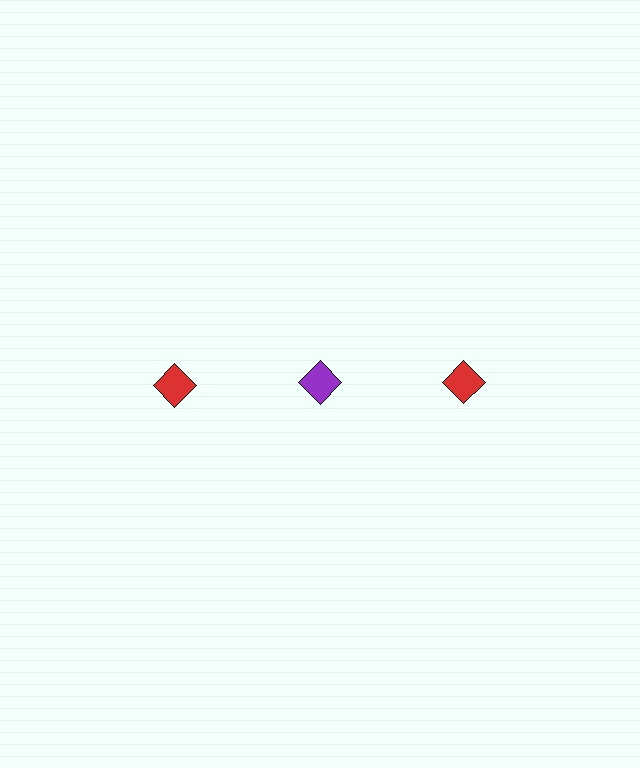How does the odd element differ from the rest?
It has a different color: purple instead of red.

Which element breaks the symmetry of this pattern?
The purple diamond in the top row, second from left column breaks the symmetry. All other shapes are red diamonds.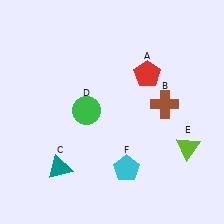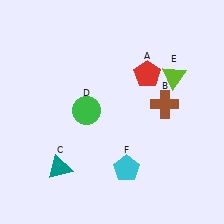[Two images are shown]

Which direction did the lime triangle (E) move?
The lime triangle (E) moved up.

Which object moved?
The lime triangle (E) moved up.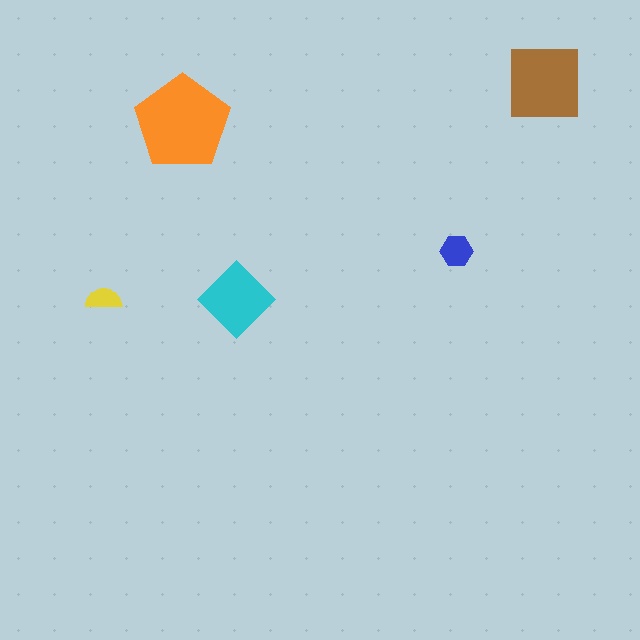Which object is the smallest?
The yellow semicircle.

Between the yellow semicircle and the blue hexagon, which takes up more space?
The blue hexagon.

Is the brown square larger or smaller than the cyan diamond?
Larger.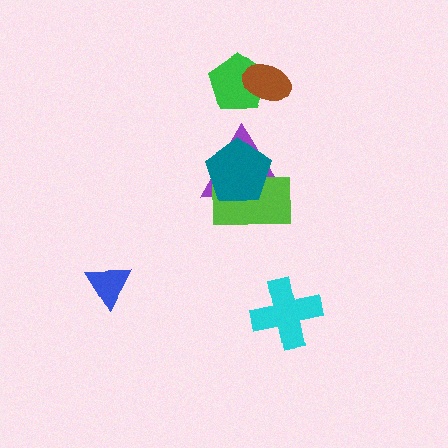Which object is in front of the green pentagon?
The brown ellipse is in front of the green pentagon.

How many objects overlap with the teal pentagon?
2 objects overlap with the teal pentagon.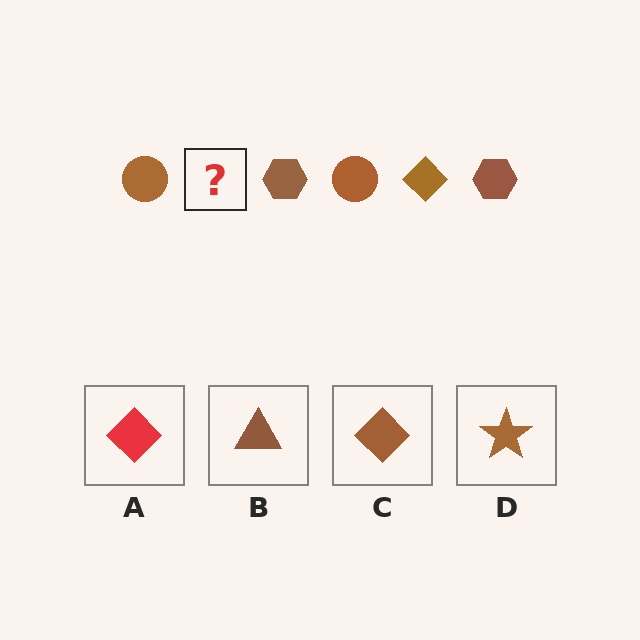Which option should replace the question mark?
Option C.